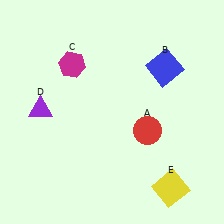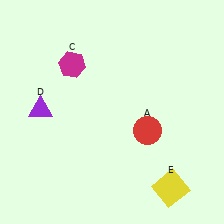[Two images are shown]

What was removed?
The blue square (B) was removed in Image 2.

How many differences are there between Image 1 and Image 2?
There is 1 difference between the two images.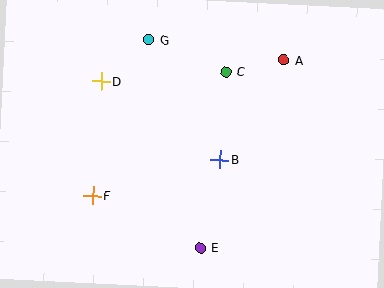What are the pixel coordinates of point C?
Point C is at (226, 72).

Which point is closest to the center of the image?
Point B at (220, 160) is closest to the center.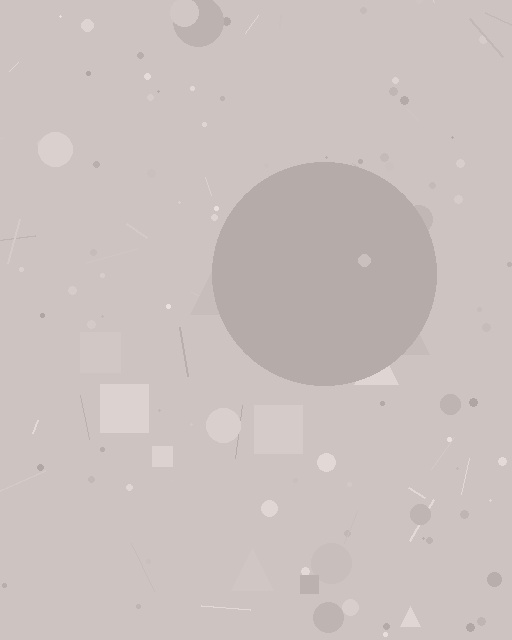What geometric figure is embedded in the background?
A circle is embedded in the background.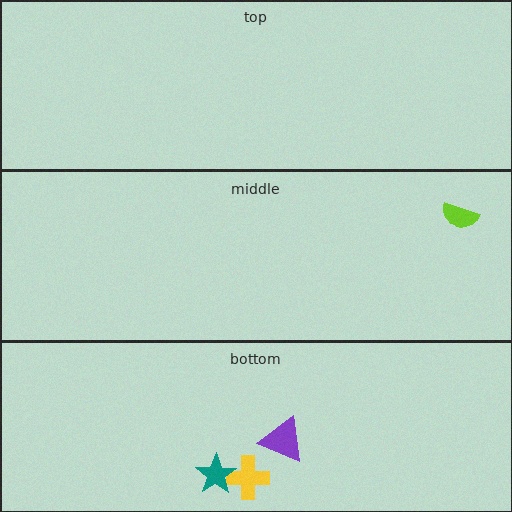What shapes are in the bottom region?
The purple triangle, the yellow cross, the teal star.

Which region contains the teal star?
The bottom region.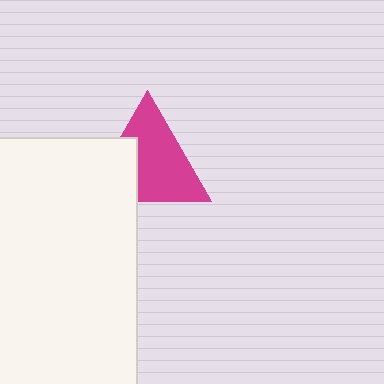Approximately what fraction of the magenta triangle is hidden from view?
Roughly 32% of the magenta triangle is hidden behind the white rectangle.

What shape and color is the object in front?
The object in front is a white rectangle.